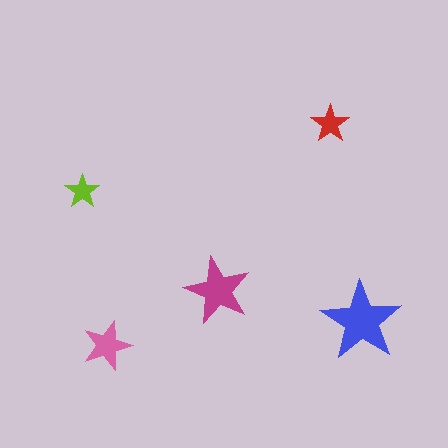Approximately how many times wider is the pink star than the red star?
About 1.5 times wider.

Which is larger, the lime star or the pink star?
The pink one.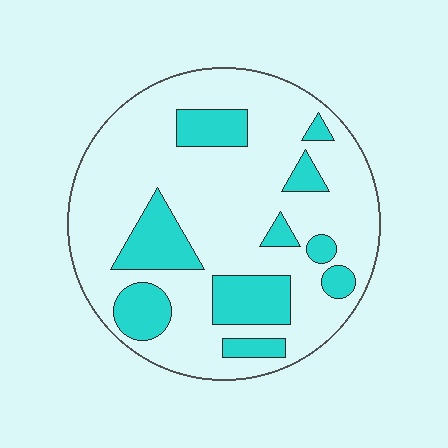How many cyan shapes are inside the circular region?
10.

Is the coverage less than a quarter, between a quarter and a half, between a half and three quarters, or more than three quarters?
Less than a quarter.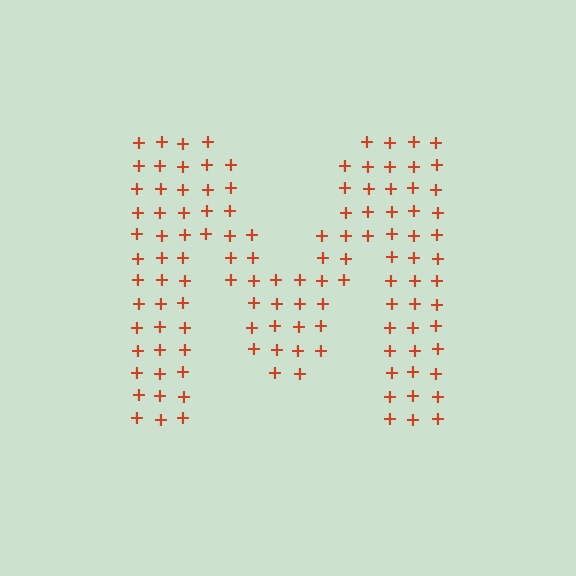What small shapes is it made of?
It is made of small plus signs.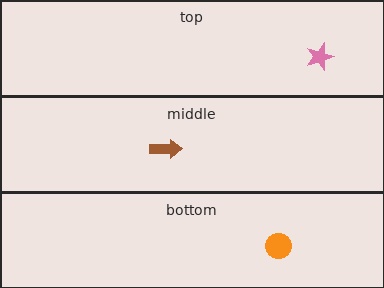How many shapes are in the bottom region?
1.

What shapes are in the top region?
The pink star.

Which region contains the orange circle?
The bottom region.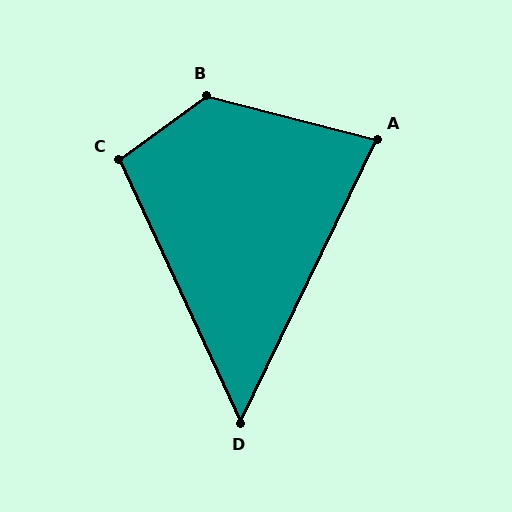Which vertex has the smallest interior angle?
D, at approximately 51 degrees.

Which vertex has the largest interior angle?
B, at approximately 129 degrees.